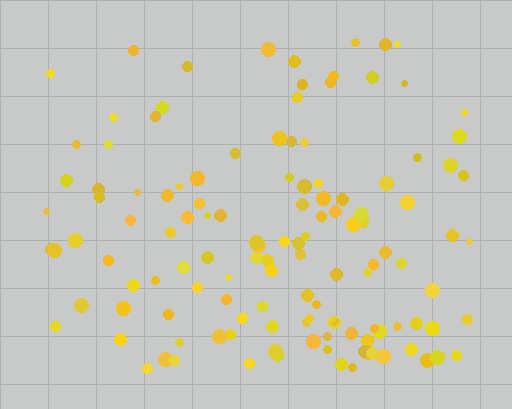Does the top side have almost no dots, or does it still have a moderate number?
Still a moderate number, just noticeably fewer than the bottom.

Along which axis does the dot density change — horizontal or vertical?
Vertical.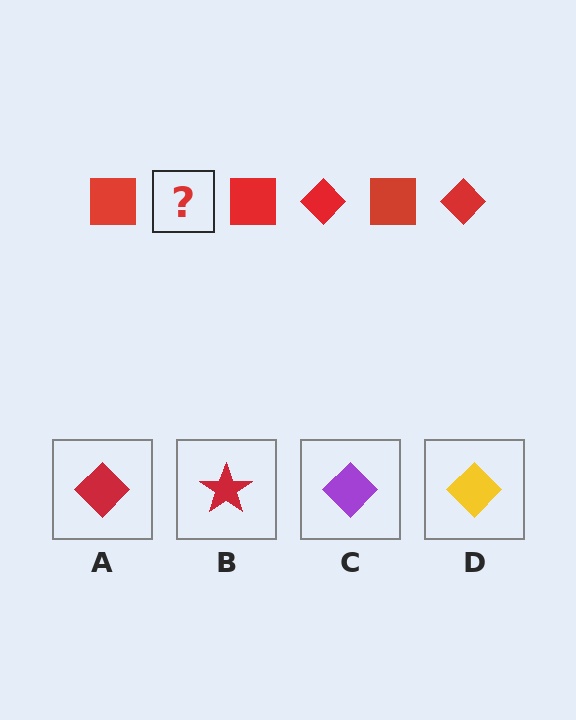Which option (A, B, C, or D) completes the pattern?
A.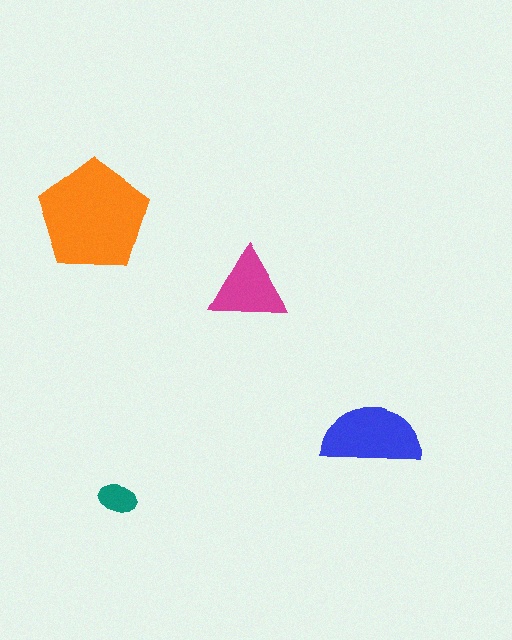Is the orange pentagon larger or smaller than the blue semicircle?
Larger.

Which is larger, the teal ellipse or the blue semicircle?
The blue semicircle.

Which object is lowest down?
The teal ellipse is bottommost.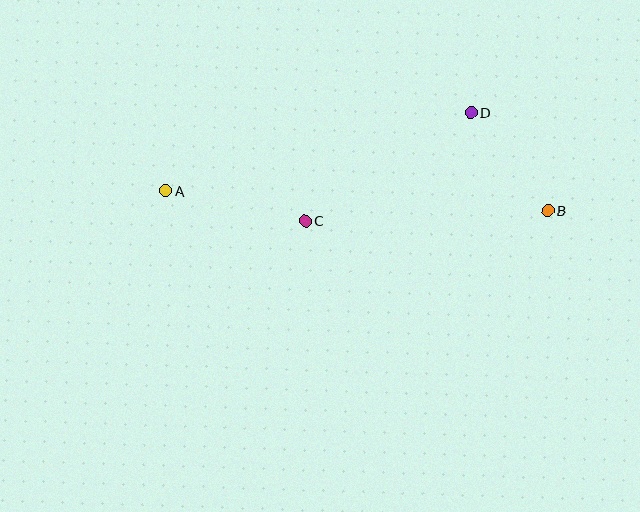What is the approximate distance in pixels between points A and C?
The distance between A and C is approximately 143 pixels.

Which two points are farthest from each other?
Points A and B are farthest from each other.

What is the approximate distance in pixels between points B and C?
The distance between B and C is approximately 242 pixels.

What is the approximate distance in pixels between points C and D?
The distance between C and D is approximately 198 pixels.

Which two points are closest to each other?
Points B and D are closest to each other.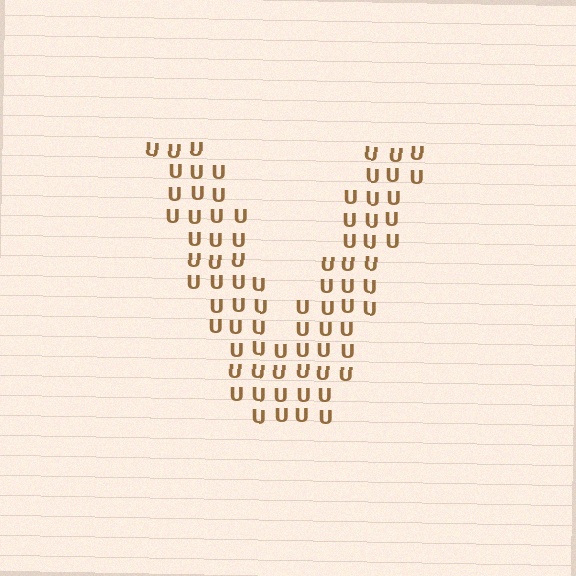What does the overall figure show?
The overall figure shows the letter V.